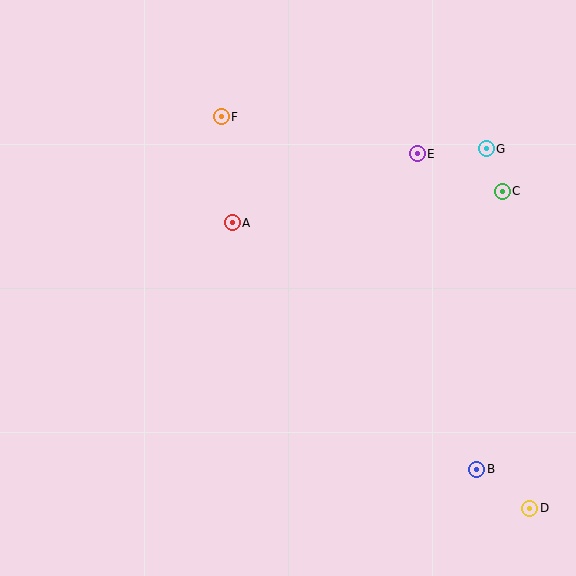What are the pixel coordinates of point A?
Point A is at (232, 223).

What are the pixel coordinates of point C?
Point C is at (502, 191).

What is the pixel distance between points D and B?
The distance between D and B is 66 pixels.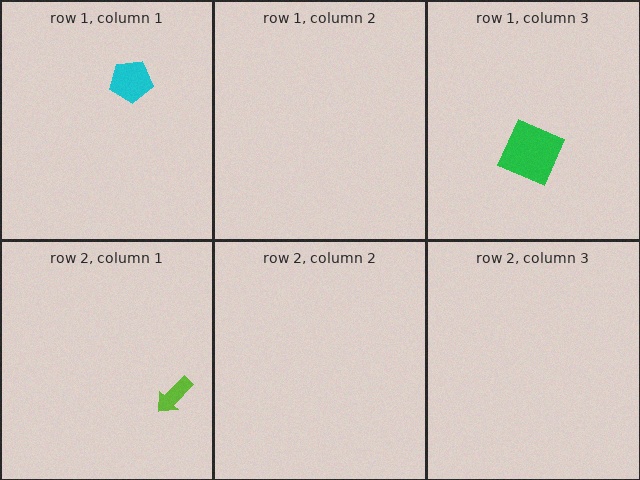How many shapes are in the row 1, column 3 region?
1.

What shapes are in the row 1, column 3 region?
The green diamond.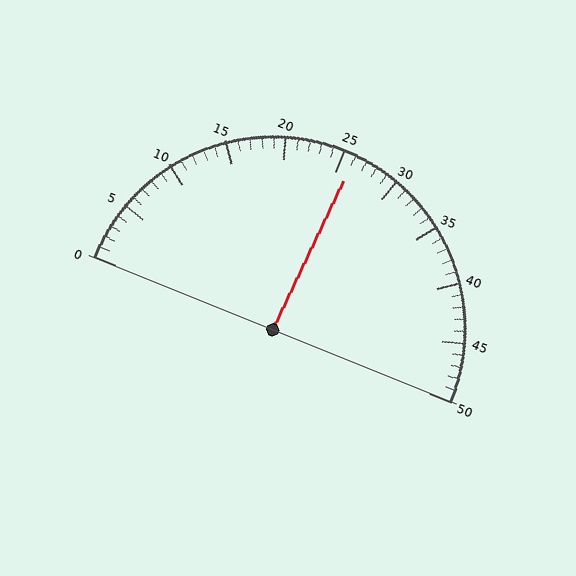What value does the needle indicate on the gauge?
The needle indicates approximately 26.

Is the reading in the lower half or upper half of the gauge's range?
The reading is in the upper half of the range (0 to 50).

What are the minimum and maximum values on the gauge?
The gauge ranges from 0 to 50.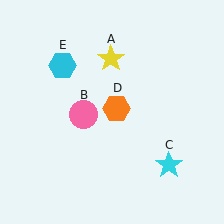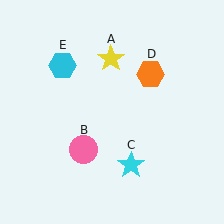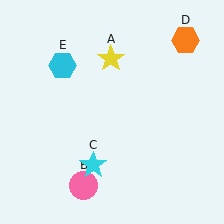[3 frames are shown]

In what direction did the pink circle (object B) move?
The pink circle (object B) moved down.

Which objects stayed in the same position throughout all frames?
Yellow star (object A) and cyan hexagon (object E) remained stationary.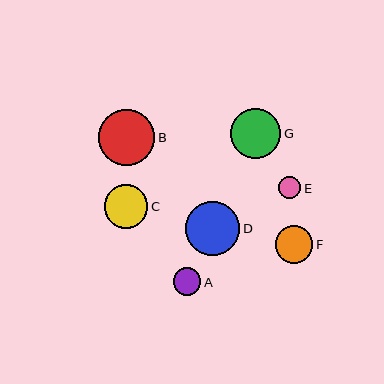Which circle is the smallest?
Circle E is the smallest with a size of approximately 22 pixels.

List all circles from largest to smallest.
From largest to smallest: B, D, G, C, F, A, E.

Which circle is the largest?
Circle B is the largest with a size of approximately 56 pixels.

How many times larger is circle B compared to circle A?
Circle B is approximately 2.1 times the size of circle A.